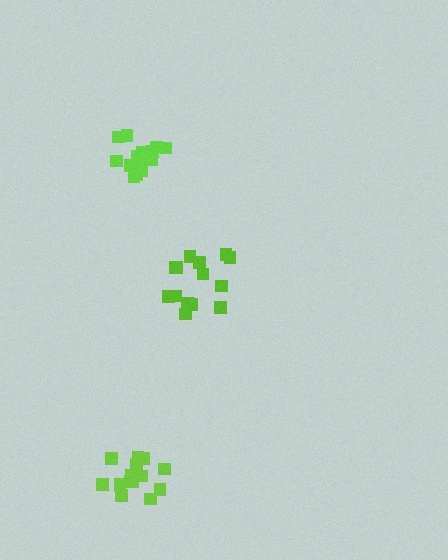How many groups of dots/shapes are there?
There are 3 groups.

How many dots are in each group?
Group 1: 14 dots, Group 2: 14 dots, Group 3: 14 dots (42 total).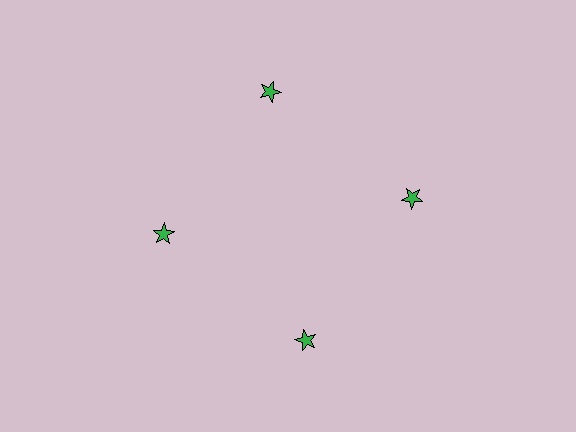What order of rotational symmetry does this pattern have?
This pattern has 4-fold rotational symmetry.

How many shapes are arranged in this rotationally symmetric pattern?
There are 4 shapes, arranged in 4 groups of 1.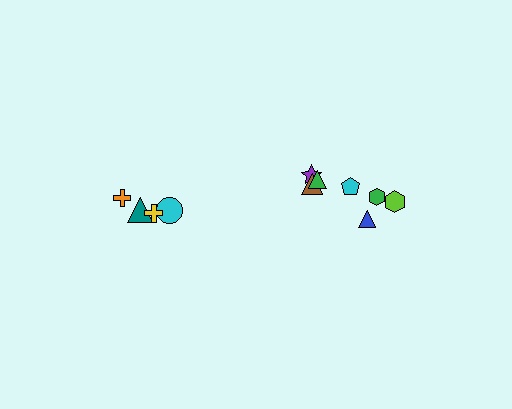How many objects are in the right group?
There are 7 objects.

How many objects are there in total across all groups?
There are 11 objects.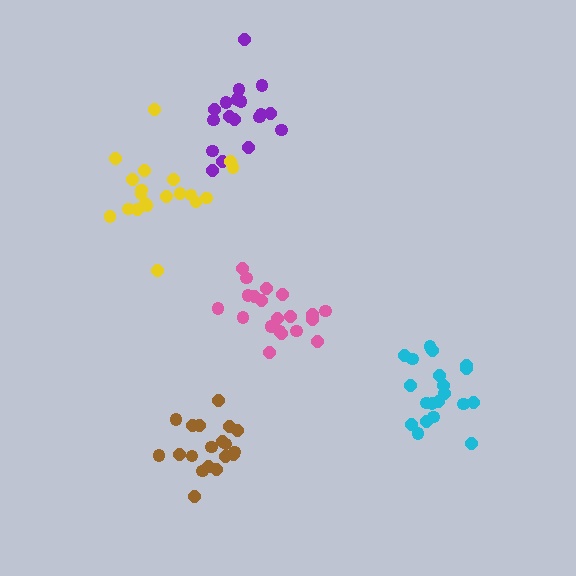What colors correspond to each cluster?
The clusters are colored: cyan, purple, pink, yellow, brown.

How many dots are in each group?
Group 1: 20 dots, Group 2: 18 dots, Group 3: 20 dots, Group 4: 20 dots, Group 5: 19 dots (97 total).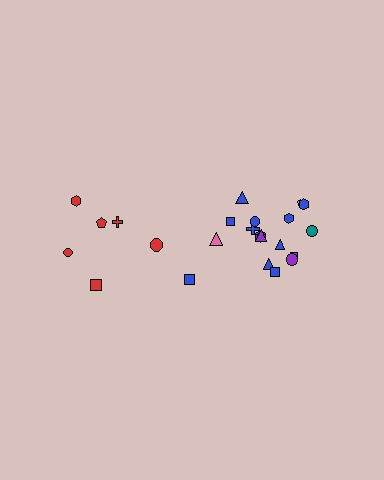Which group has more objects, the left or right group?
The right group.